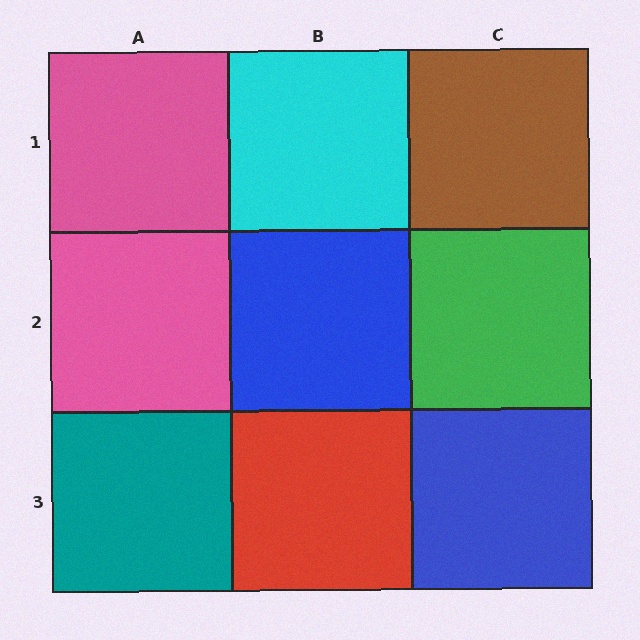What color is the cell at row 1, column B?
Cyan.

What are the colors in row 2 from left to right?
Pink, blue, green.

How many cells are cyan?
1 cell is cyan.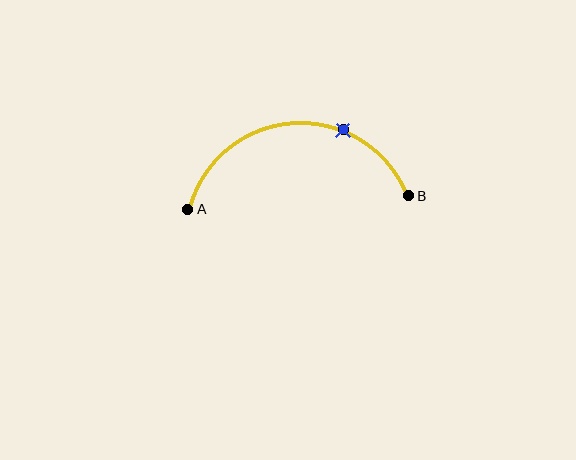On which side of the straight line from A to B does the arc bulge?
The arc bulges above the straight line connecting A and B.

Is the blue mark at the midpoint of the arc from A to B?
No. The blue mark lies on the arc but is closer to endpoint B. The arc midpoint would be at the point on the curve equidistant along the arc from both A and B.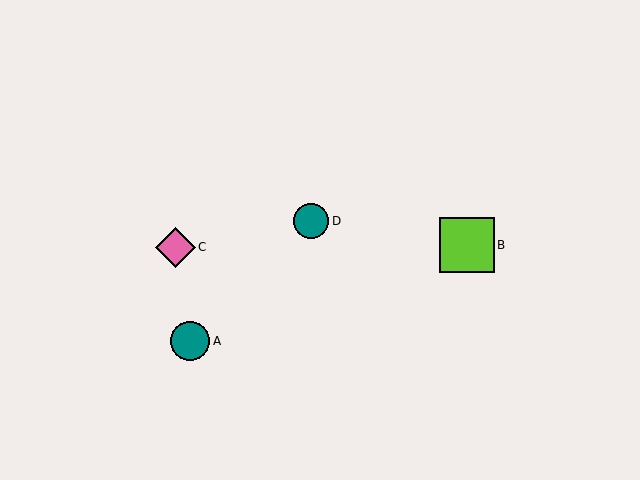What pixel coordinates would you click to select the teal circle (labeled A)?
Click at (190, 341) to select the teal circle A.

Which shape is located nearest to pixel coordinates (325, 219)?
The teal circle (labeled D) at (311, 221) is nearest to that location.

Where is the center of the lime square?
The center of the lime square is at (467, 245).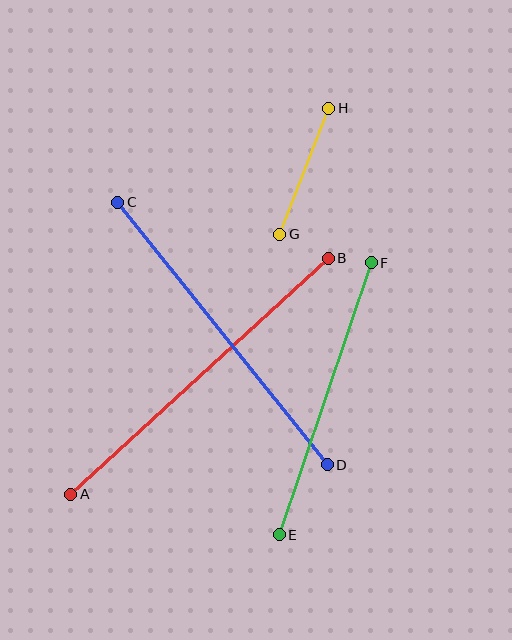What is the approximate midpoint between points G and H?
The midpoint is at approximately (304, 171) pixels.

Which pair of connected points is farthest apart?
Points A and B are farthest apart.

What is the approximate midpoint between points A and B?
The midpoint is at approximately (199, 376) pixels.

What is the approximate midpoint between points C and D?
The midpoint is at approximately (222, 333) pixels.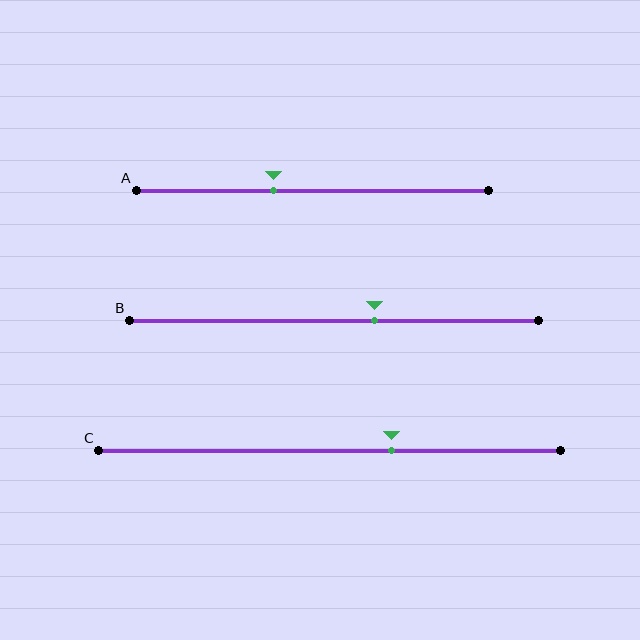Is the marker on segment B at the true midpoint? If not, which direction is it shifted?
No, the marker on segment B is shifted to the right by about 10% of the segment length.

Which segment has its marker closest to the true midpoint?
Segment B has its marker closest to the true midpoint.